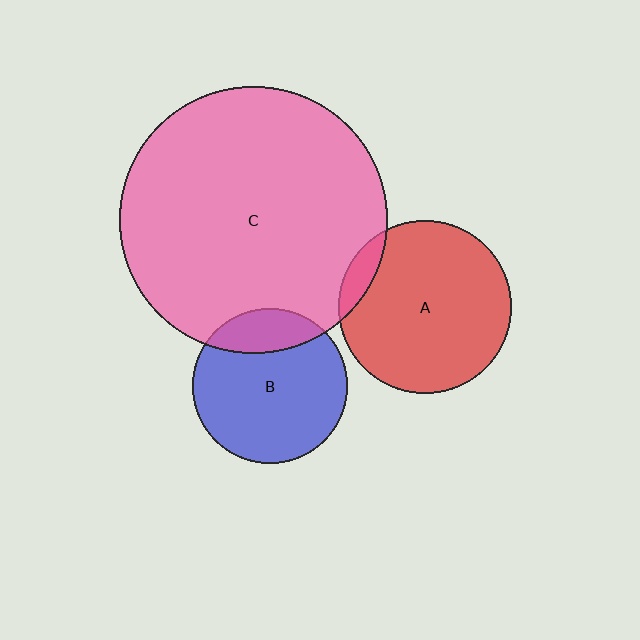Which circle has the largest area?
Circle C (pink).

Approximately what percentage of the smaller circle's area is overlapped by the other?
Approximately 10%.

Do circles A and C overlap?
Yes.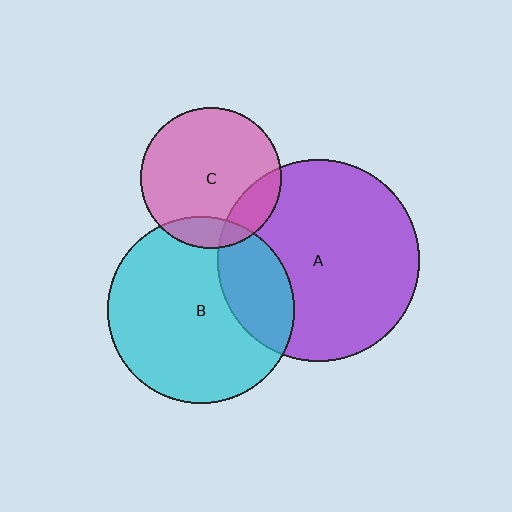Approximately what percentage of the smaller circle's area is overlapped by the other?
Approximately 25%.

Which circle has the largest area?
Circle A (purple).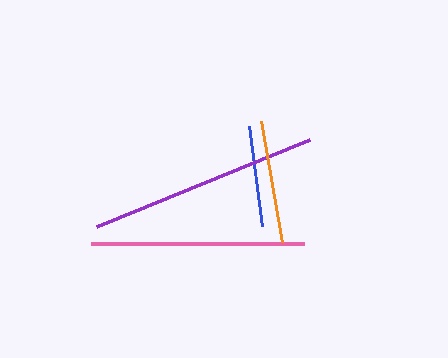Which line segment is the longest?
The purple line is the longest at approximately 230 pixels.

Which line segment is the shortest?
The blue line is the shortest at approximately 101 pixels.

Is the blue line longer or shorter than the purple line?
The purple line is longer than the blue line.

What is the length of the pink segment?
The pink segment is approximately 213 pixels long.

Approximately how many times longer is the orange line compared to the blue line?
The orange line is approximately 1.2 times the length of the blue line.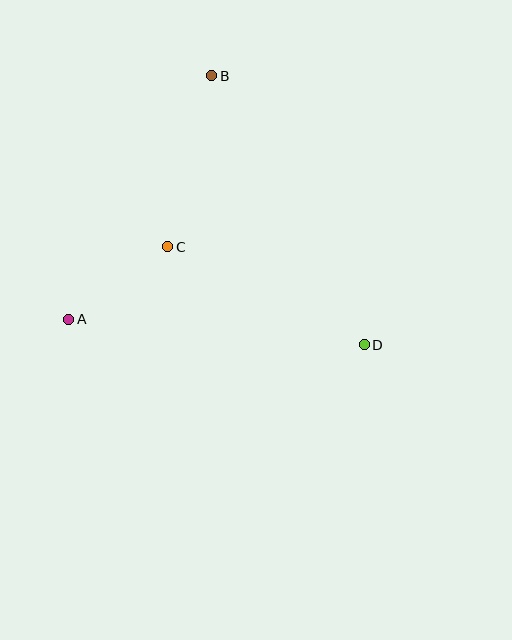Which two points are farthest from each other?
Points B and D are farthest from each other.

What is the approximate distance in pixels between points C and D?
The distance between C and D is approximately 219 pixels.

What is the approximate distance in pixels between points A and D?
The distance between A and D is approximately 296 pixels.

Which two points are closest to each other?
Points A and C are closest to each other.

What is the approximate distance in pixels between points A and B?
The distance between A and B is approximately 282 pixels.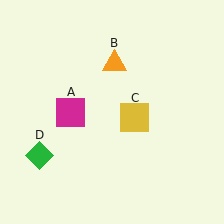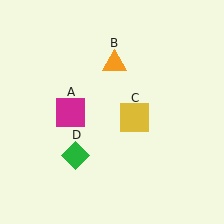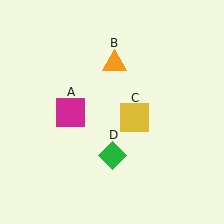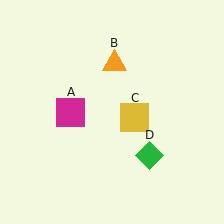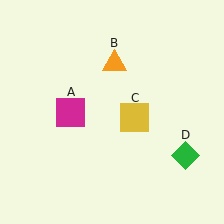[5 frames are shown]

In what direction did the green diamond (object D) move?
The green diamond (object D) moved right.